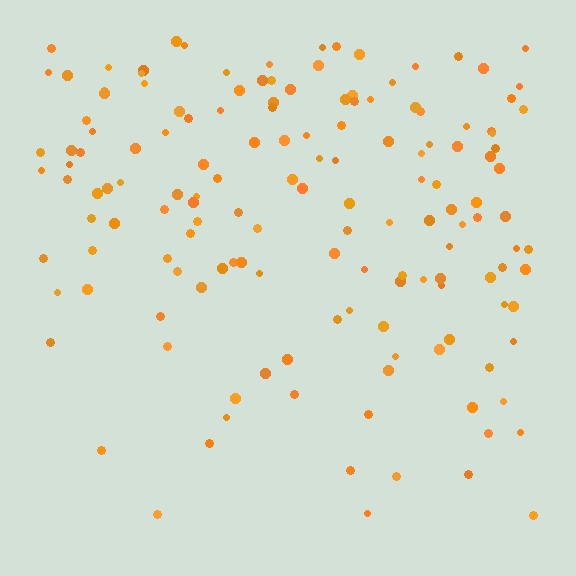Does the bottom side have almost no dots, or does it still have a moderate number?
Still a moderate number, just noticeably fewer than the top.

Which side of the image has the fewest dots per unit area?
The bottom.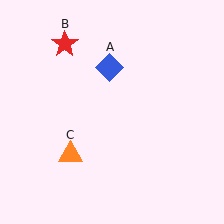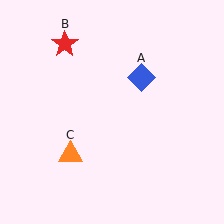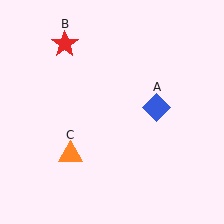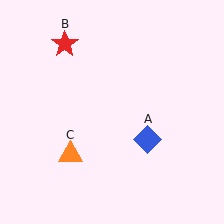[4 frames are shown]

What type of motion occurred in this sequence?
The blue diamond (object A) rotated clockwise around the center of the scene.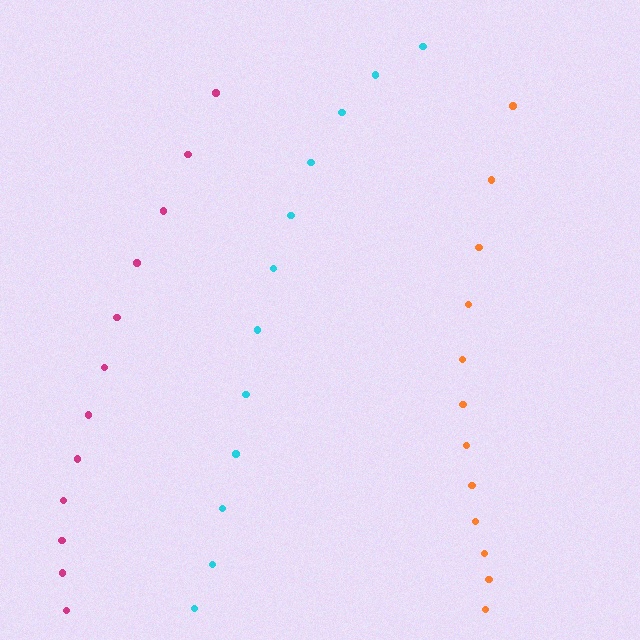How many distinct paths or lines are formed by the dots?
There are 3 distinct paths.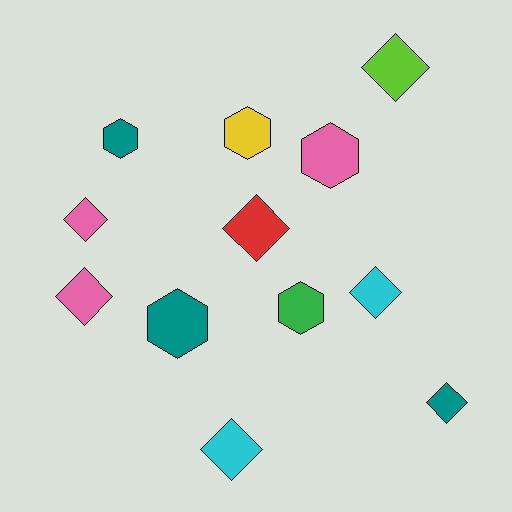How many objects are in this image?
There are 12 objects.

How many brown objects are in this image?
There are no brown objects.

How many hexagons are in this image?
There are 5 hexagons.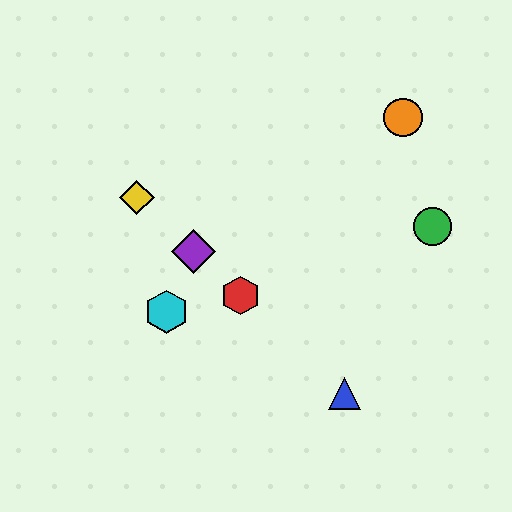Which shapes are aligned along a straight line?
The red hexagon, the blue triangle, the yellow diamond, the purple diamond are aligned along a straight line.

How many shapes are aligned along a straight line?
4 shapes (the red hexagon, the blue triangle, the yellow diamond, the purple diamond) are aligned along a straight line.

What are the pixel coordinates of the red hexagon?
The red hexagon is at (241, 295).